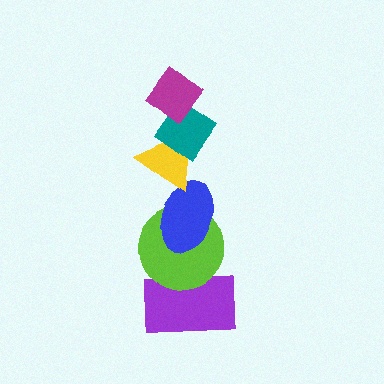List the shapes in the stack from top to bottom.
From top to bottom: the magenta diamond, the teal diamond, the yellow triangle, the blue ellipse, the lime circle, the purple rectangle.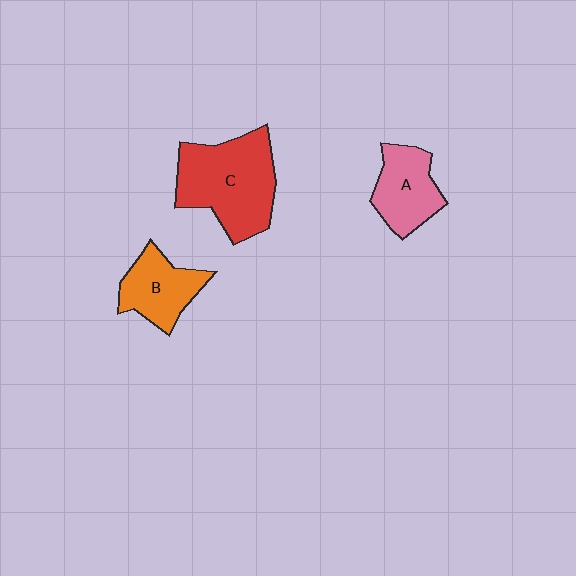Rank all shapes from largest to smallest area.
From largest to smallest: C (red), A (pink), B (orange).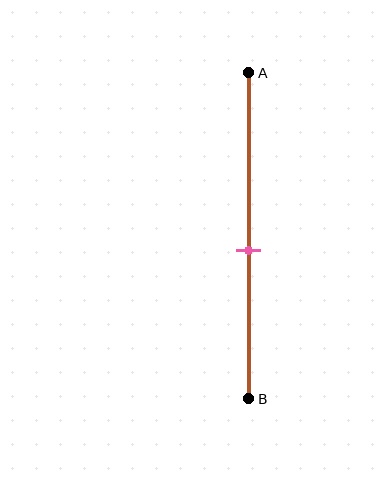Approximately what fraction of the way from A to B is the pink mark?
The pink mark is approximately 55% of the way from A to B.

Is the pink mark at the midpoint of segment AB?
No, the mark is at about 55% from A, not at the 50% midpoint.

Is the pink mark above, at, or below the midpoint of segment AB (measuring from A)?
The pink mark is below the midpoint of segment AB.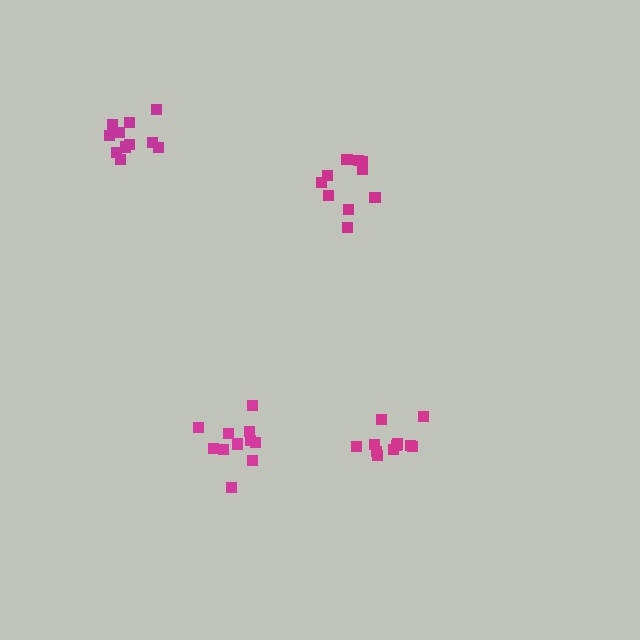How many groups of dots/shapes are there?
There are 4 groups.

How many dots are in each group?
Group 1: 11 dots, Group 2: 12 dots, Group 3: 10 dots, Group 4: 11 dots (44 total).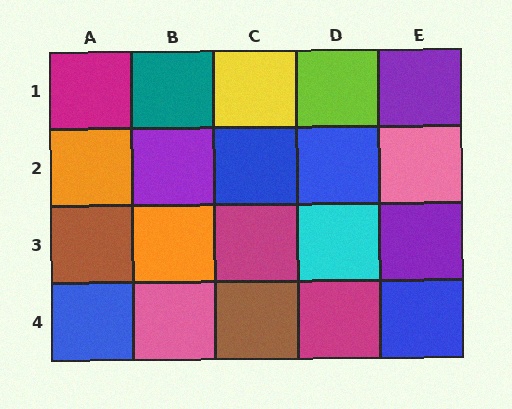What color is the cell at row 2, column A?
Orange.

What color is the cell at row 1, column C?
Yellow.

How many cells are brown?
2 cells are brown.